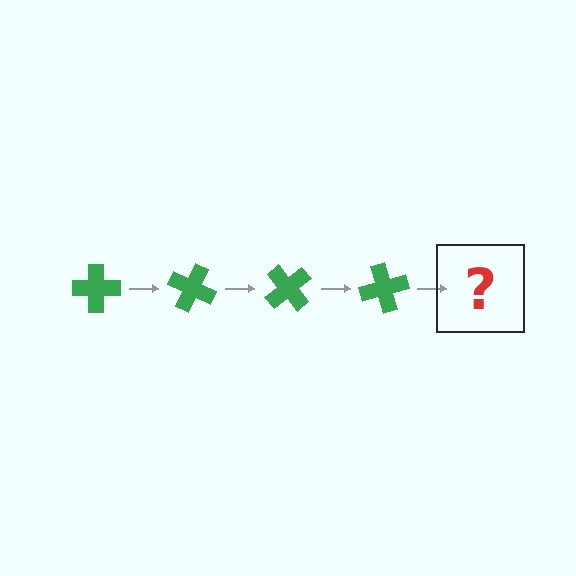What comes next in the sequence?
The next element should be a green cross rotated 100 degrees.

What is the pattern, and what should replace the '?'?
The pattern is that the cross rotates 25 degrees each step. The '?' should be a green cross rotated 100 degrees.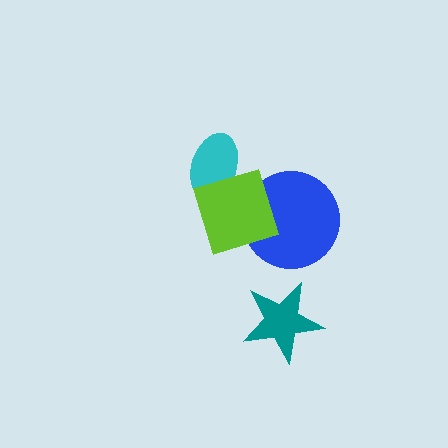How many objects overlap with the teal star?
0 objects overlap with the teal star.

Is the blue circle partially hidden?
Yes, it is partially covered by another shape.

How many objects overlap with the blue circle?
1 object overlaps with the blue circle.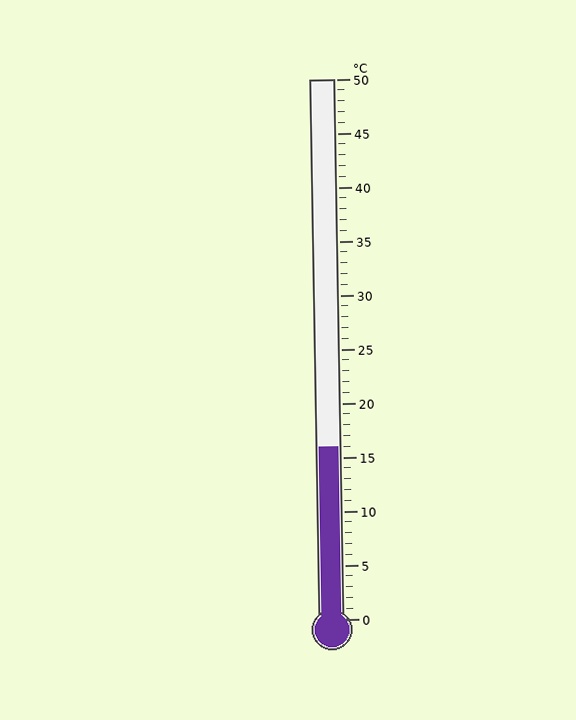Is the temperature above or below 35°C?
The temperature is below 35°C.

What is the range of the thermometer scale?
The thermometer scale ranges from 0°C to 50°C.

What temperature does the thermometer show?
The thermometer shows approximately 16°C.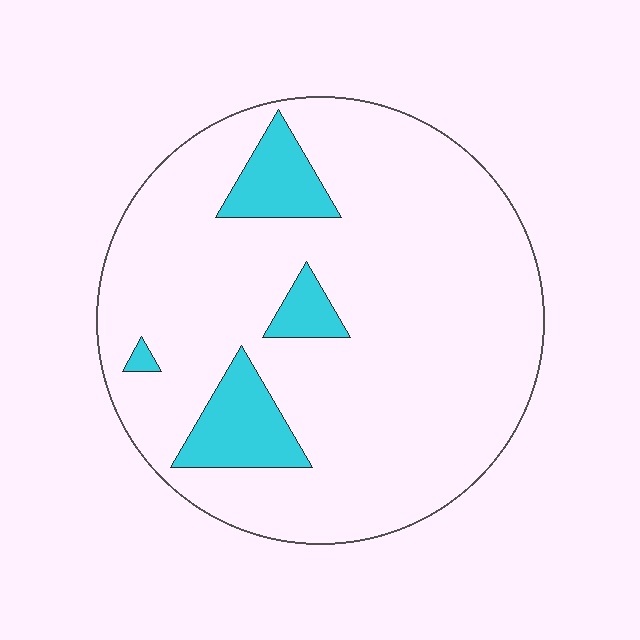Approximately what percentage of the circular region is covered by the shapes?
Approximately 15%.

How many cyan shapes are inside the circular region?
4.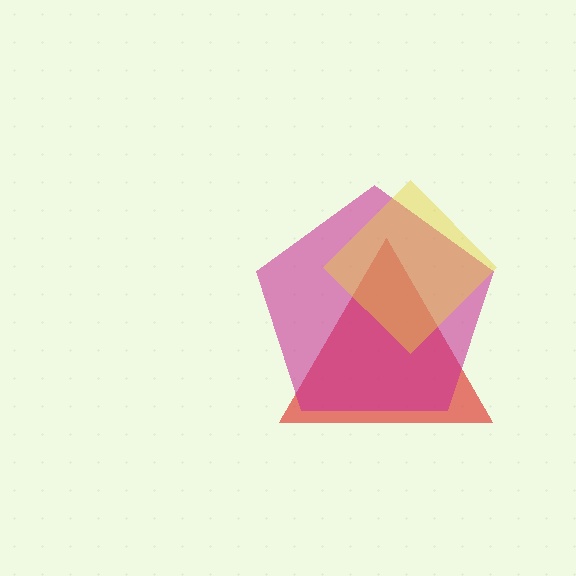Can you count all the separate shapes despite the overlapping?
Yes, there are 3 separate shapes.